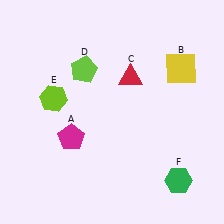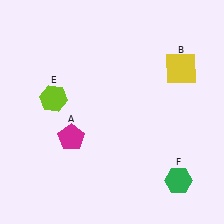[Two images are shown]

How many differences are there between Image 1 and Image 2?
There are 2 differences between the two images.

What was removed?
The lime pentagon (D), the red triangle (C) were removed in Image 2.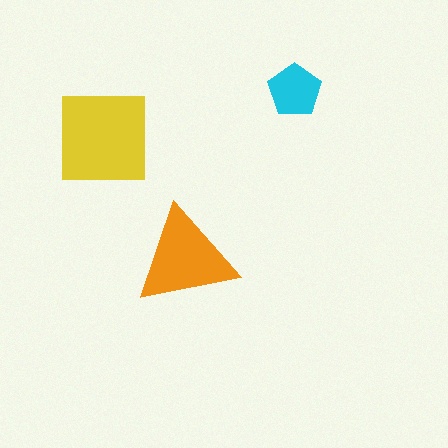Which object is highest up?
The cyan pentagon is topmost.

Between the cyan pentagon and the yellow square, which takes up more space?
The yellow square.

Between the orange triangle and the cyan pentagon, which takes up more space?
The orange triangle.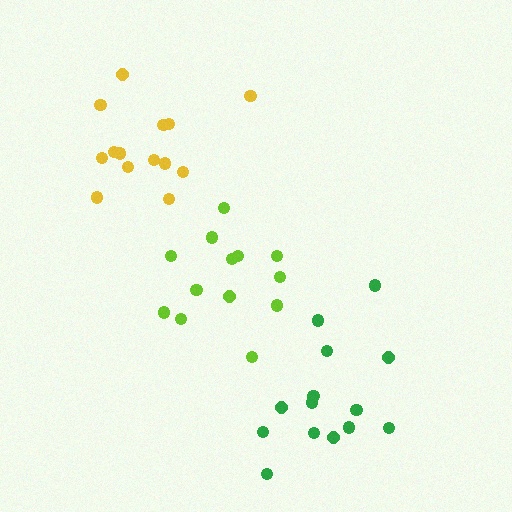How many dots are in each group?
Group 1: 14 dots, Group 2: 14 dots, Group 3: 13 dots (41 total).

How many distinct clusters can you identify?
There are 3 distinct clusters.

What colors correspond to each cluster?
The clusters are colored: yellow, green, lime.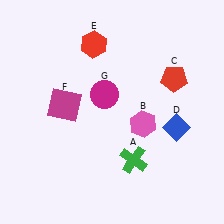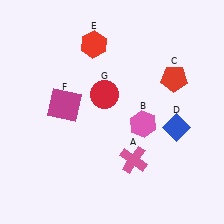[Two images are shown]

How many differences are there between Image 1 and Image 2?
There are 2 differences between the two images.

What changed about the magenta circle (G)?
In Image 1, G is magenta. In Image 2, it changed to red.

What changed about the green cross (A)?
In Image 1, A is green. In Image 2, it changed to pink.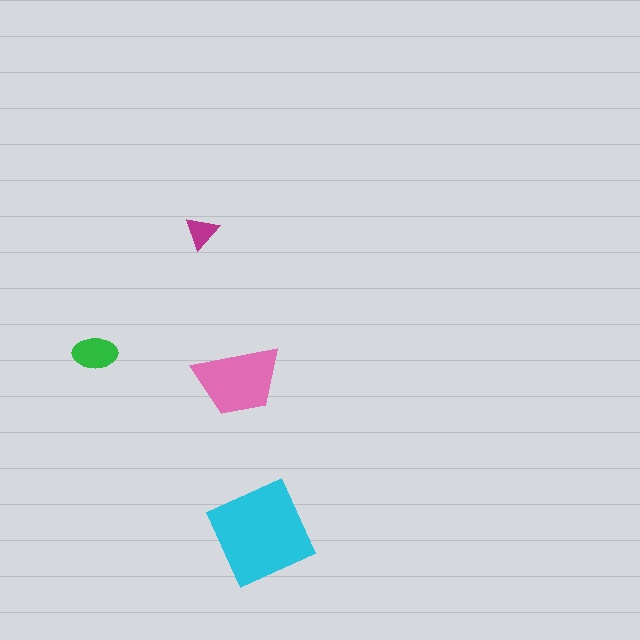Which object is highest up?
The magenta triangle is topmost.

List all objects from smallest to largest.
The magenta triangle, the green ellipse, the pink trapezoid, the cyan diamond.